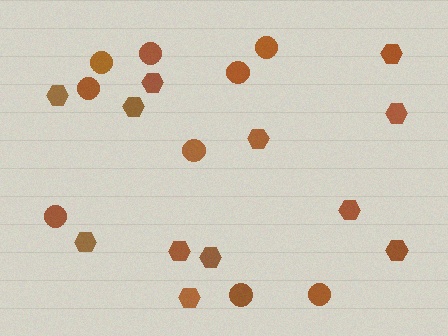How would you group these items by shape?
There are 2 groups: one group of hexagons (12) and one group of circles (9).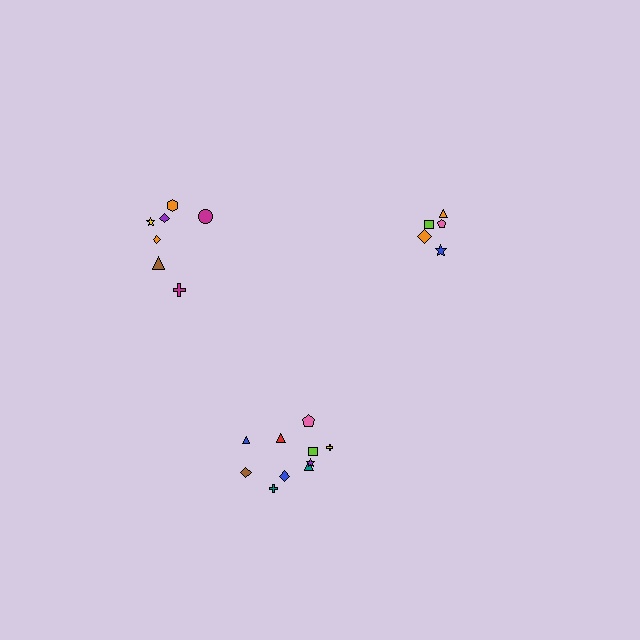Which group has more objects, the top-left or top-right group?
The top-left group.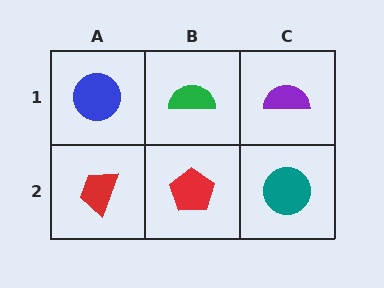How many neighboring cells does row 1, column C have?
2.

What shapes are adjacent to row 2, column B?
A green semicircle (row 1, column B), a red trapezoid (row 2, column A), a teal circle (row 2, column C).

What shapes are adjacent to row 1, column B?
A red pentagon (row 2, column B), a blue circle (row 1, column A), a purple semicircle (row 1, column C).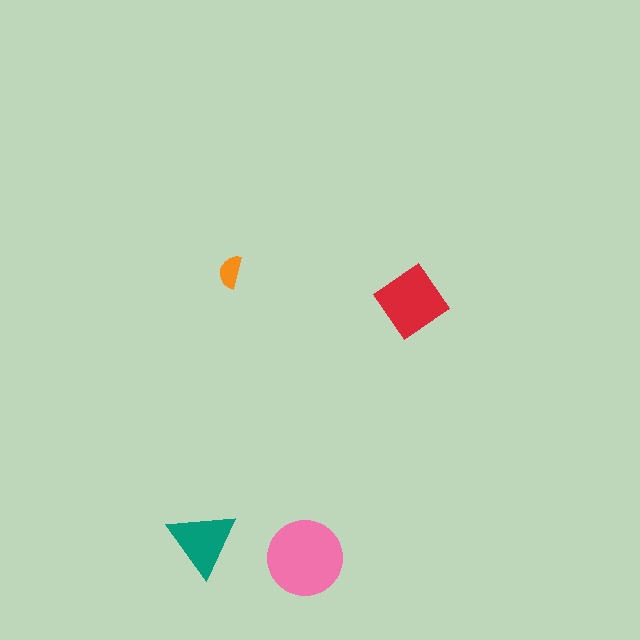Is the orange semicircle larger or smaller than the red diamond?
Smaller.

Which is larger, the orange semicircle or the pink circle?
The pink circle.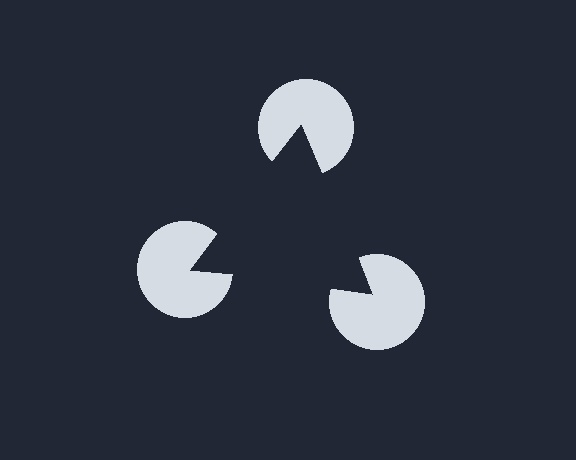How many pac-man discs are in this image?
There are 3 — one at each vertex of the illusory triangle.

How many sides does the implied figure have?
3 sides.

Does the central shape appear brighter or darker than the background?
It typically appears slightly darker than the background, even though no actual brightness change is drawn.